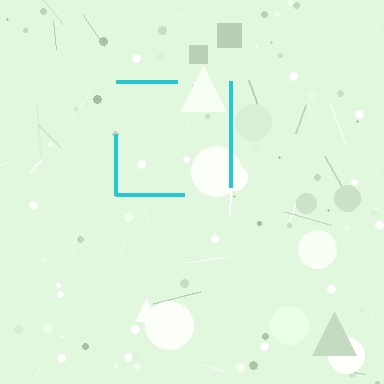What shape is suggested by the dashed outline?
The dashed outline suggests a square.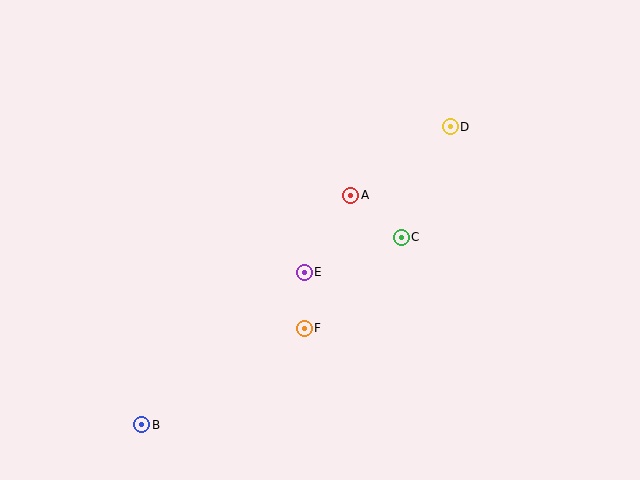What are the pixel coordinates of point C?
Point C is at (401, 237).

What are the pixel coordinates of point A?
Point A is at (351, 195).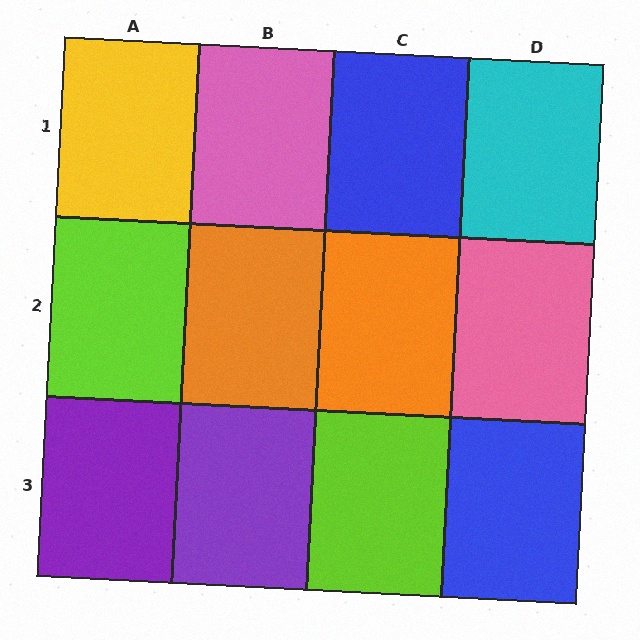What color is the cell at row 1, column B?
Pink.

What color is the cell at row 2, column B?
Orange.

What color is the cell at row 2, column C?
Orange.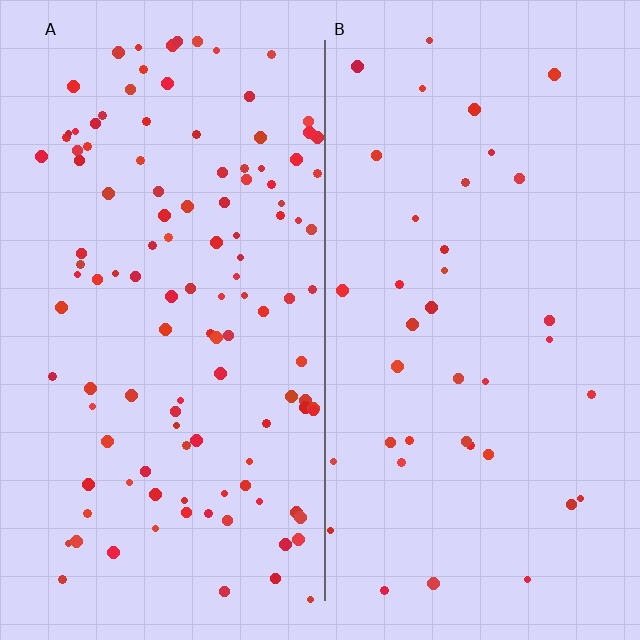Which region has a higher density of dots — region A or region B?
A (the left).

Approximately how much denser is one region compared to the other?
Approximately 3.1× — region A over region B.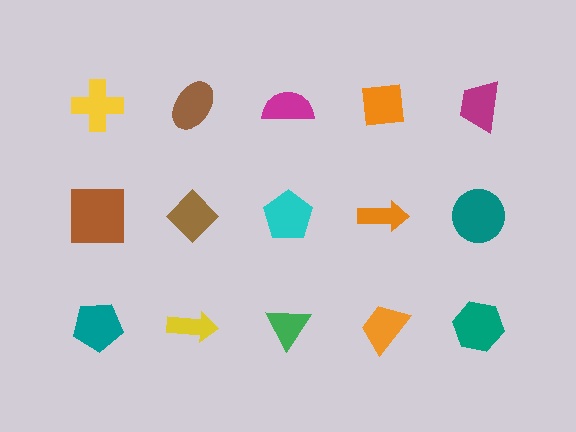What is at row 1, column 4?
An orange square.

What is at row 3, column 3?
A green triangle.